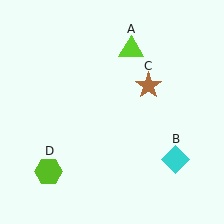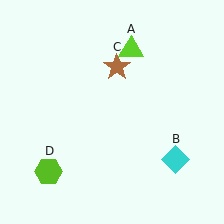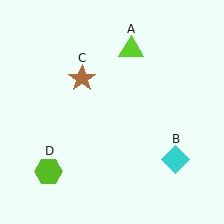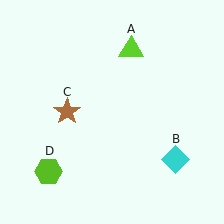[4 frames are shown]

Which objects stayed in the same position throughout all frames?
Lime triangle (object A) and cyan diamond (object B) and lime hexagon (object D) remained stationary.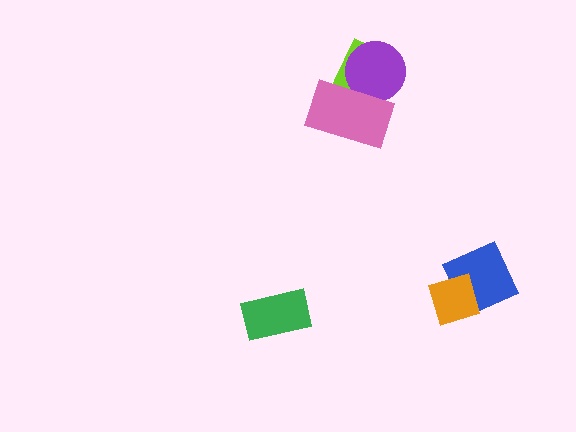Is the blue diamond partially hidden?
Yes, it is partially covered by another shape.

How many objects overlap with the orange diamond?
1 object overlaps with the orange diamond.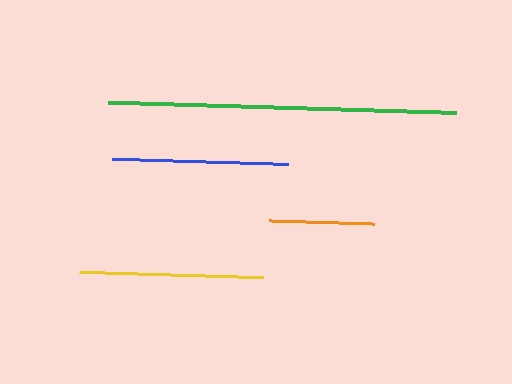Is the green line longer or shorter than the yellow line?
The green line is longer than the yellow line.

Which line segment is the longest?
The green line is the longest at approximately 349 pixels.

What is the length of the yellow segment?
The yellow segment is approximately 184 pixels long.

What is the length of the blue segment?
The blue segment is approximately 176 pixels long.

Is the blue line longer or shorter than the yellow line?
The yellow line is longer than the blue line.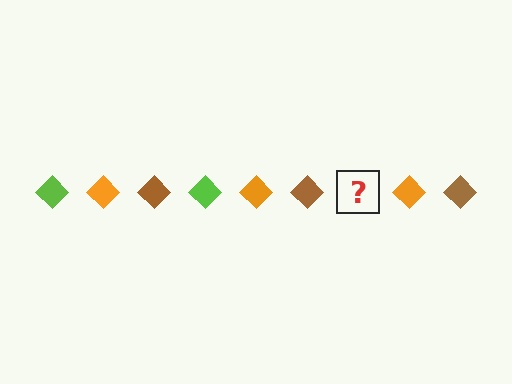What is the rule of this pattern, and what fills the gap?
The rule is that the pattern cycles through lime, orange, brown diamonds. The gap should be filled with a lime diamond.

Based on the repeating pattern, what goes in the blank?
The blank should be a lime diamond.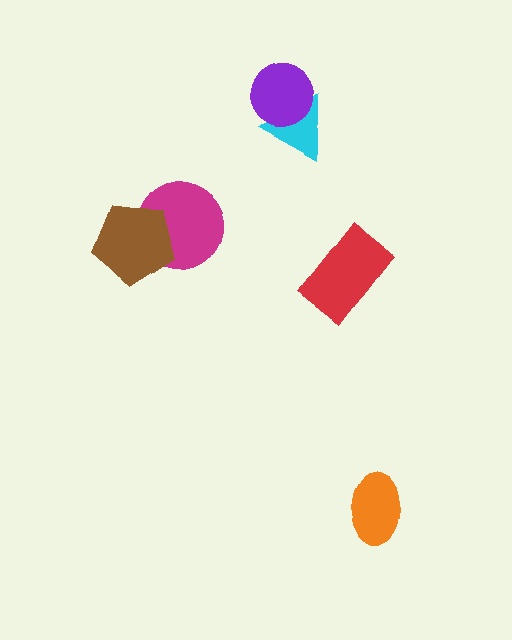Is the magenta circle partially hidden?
Yes, it is partially covered by another shape.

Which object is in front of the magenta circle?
The brown pentagon is in front of the magenta circle.